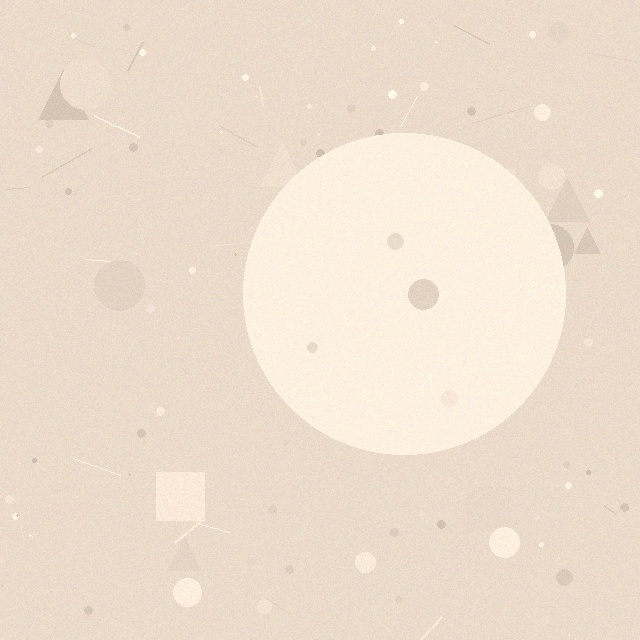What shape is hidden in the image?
A circle is hidden in the image.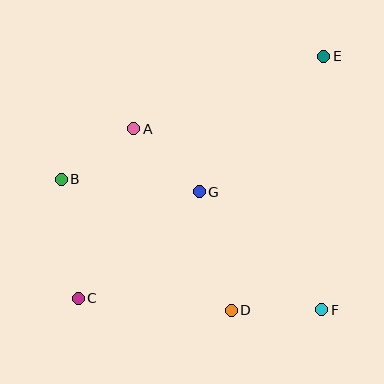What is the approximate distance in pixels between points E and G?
The distance between E and G is approximately 184 pixels.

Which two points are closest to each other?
Points A and B are closest to each other.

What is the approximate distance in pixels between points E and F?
The distance between E and F is approximately 253 pixels.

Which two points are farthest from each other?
Points C and E are farthest from each other.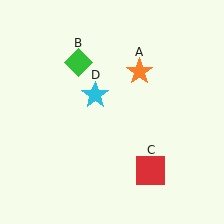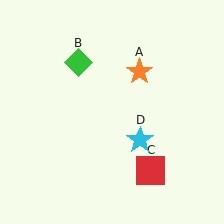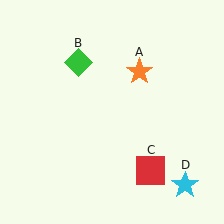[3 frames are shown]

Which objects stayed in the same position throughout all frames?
Orange star (object A) and green diamond (object B) and red square (object C) remained stationary.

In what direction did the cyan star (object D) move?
The cyan star (object D) moved down and to the right.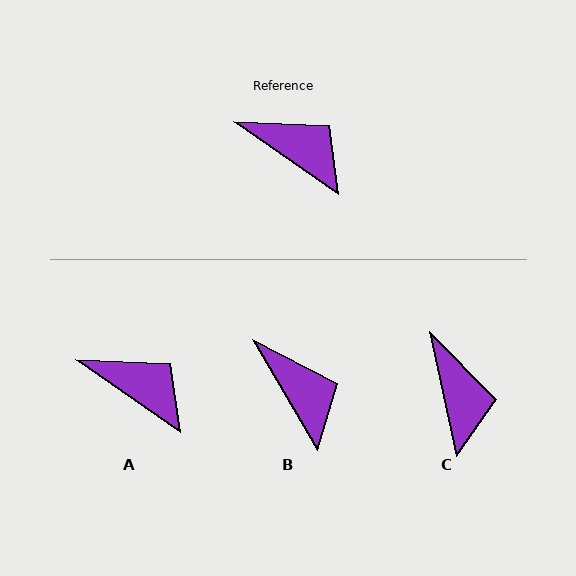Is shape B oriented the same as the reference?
No, it is off by about 24 degrees.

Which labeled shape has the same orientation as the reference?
A.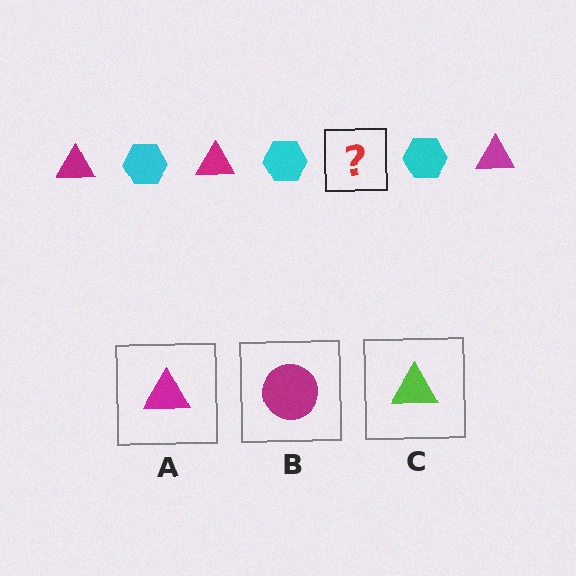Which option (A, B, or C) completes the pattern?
A.